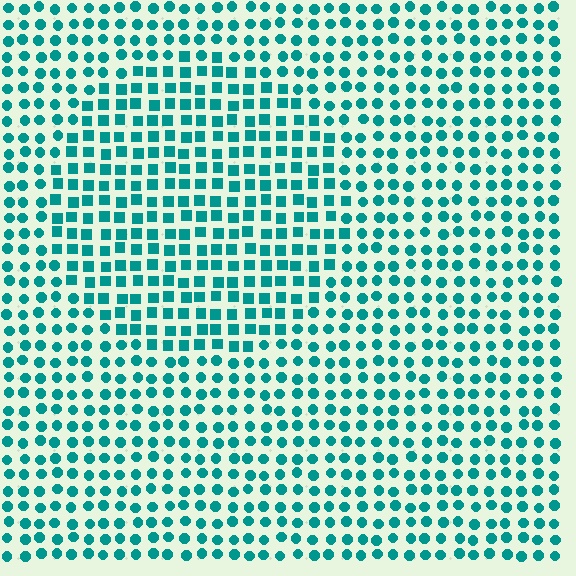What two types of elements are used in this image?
The image uses squares inside the circle region and circles outside it.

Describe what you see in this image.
The image is filled with small teal elements arranged in a uniform grid. A circle-shaped region contains squares, while the surrounding area contains circles. The boundary is defined purely by the change in element shape.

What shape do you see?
I see a circle.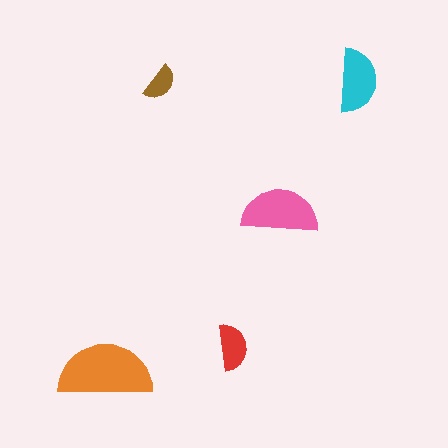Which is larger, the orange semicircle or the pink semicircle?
The orange one.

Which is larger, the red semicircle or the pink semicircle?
The pink one.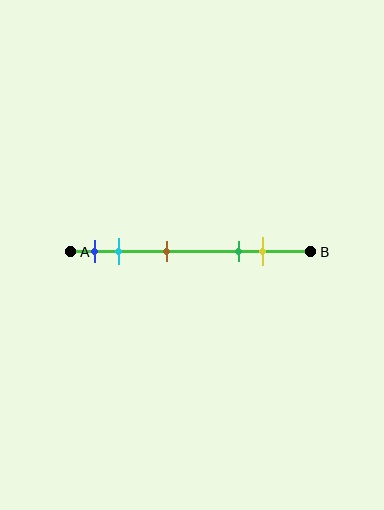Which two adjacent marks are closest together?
The blue and cyan marks are the closest adjacent pair.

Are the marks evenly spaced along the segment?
No, the marks are not evenly spaced.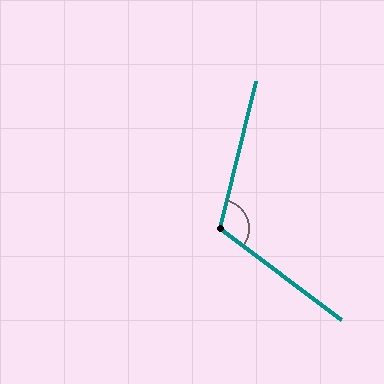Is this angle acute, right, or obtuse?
It is obtuse.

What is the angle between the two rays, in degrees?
Approximately 113 degrees.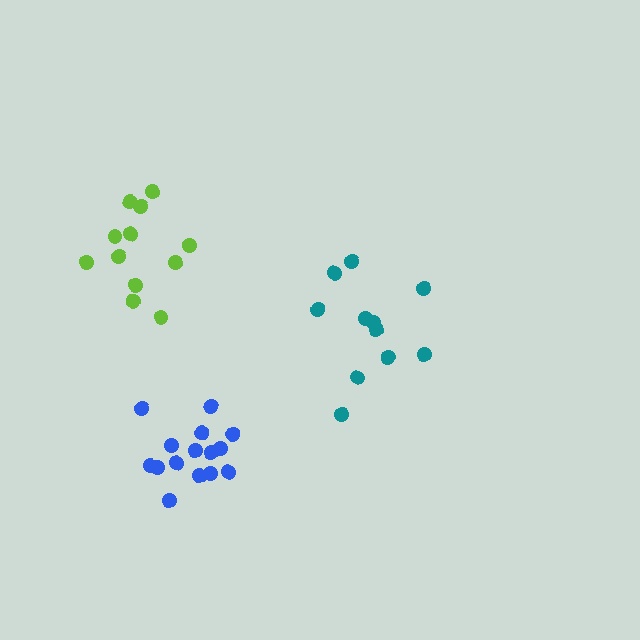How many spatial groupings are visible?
There are 3 spatial groupings.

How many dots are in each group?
Group 1: 11 dots, Group 2: 12 dots, Group 3: 15 dots (38 total).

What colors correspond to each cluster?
The clusters are colored: teal, lime, blue.